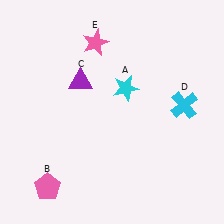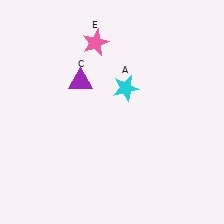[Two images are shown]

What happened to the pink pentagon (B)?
The pink pentagon (B) was removed in Image 2. It was in the bottom-left area of Image 1.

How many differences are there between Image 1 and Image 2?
There are 2 differences between the two images.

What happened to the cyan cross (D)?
The cyan cross (D) was removed in Image 2. It was in the top-right area of Image 1.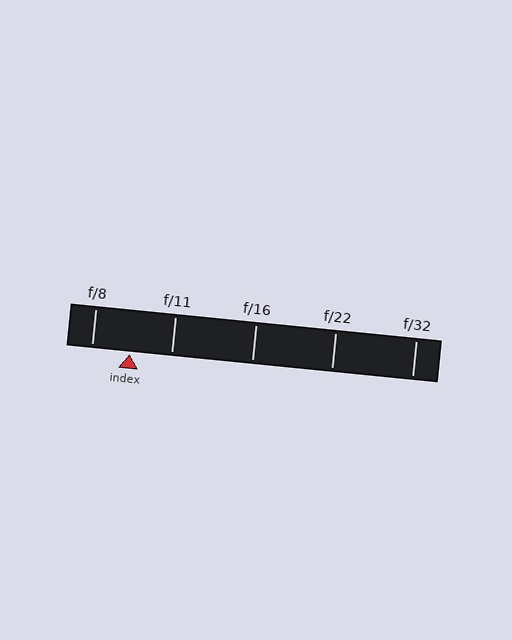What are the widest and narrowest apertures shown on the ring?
The widest aperture shown is f/8 and the narrowest is f/32.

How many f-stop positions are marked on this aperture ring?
There are 5 f-stop positions marked.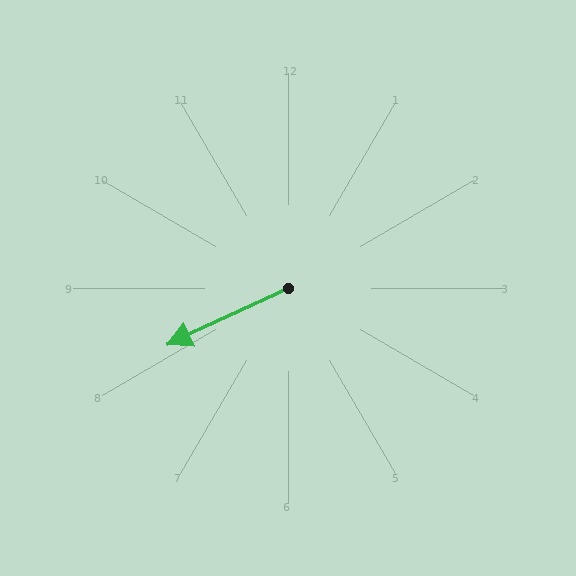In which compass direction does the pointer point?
Southwest.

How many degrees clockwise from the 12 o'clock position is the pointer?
Approximately 245 degrees.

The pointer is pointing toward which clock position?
Roughly 8 o'clock.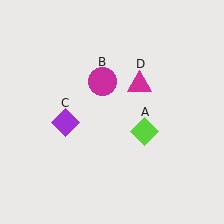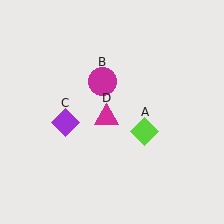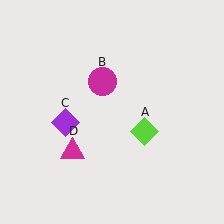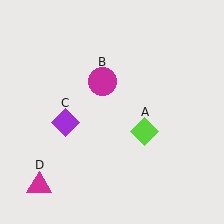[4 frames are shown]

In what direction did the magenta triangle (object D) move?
The magenta triangle (object D) moved down and to the left.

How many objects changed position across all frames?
1 object changed position: magenta triangle (object D).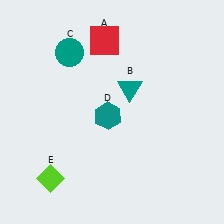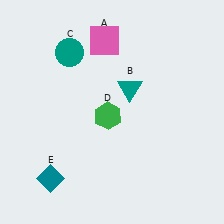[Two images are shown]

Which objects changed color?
A changed from red to pink. D changed from teal to green. E changed from lime to teal.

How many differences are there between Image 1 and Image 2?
There are 3 differences between the two images.